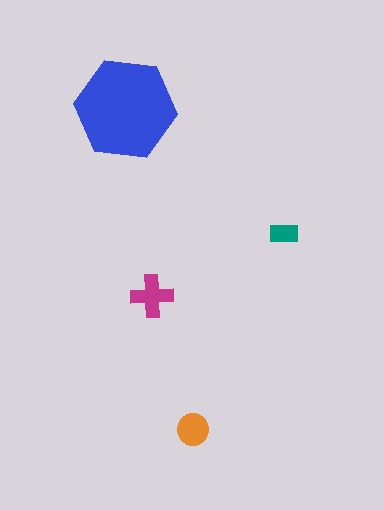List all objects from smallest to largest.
The teal rectangle, the orange circle, the magenta cross, the blue hexagon.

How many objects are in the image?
There are 4 objects in the image.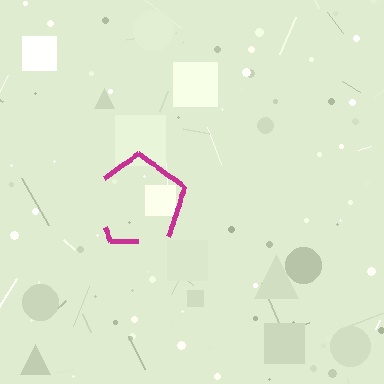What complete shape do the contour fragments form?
The contour fragments form a pentagon.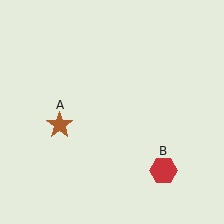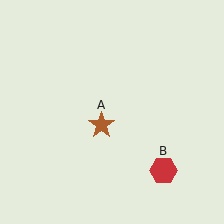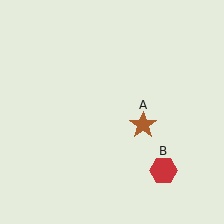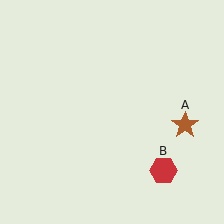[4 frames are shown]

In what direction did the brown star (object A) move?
The brown star (object A) moved right.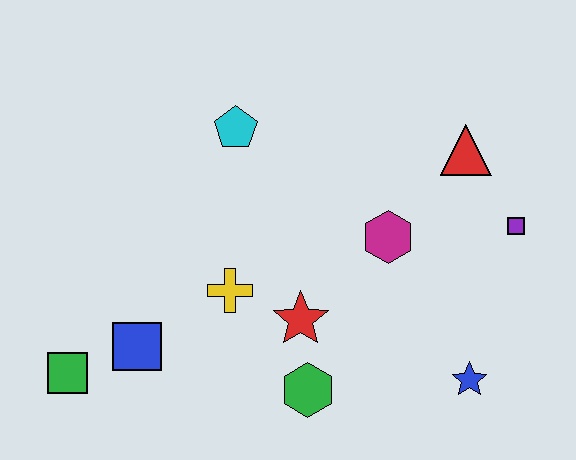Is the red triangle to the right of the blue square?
Yes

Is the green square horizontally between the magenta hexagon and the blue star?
No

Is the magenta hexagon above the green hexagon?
Yes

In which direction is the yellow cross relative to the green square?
The yellow cross is to the right of the green square.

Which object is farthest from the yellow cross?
The purple square is farthest from the yellow cross.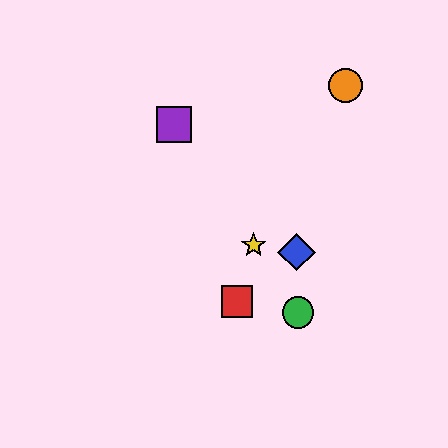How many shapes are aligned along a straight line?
3 shapes (the green circle, the yellow star, the purple square) are aligned along a straight line.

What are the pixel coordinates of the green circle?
The green circle is at (298, 313).